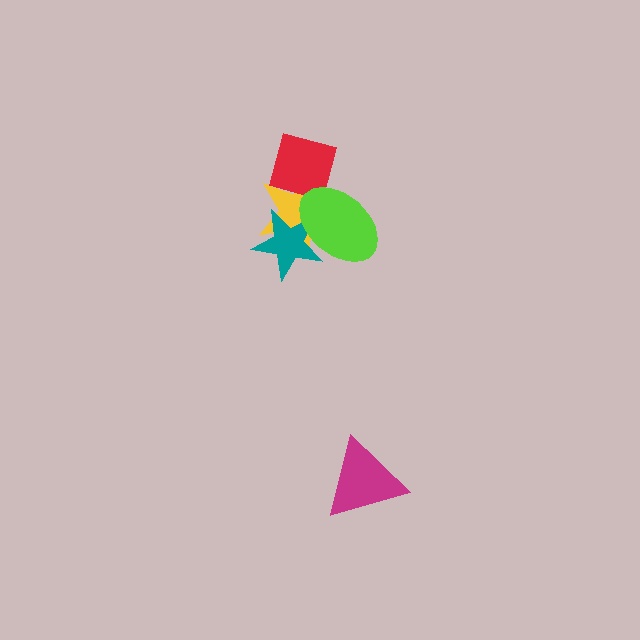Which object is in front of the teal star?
The lime ellipse is in front of the teal star.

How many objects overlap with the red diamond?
2 objects overlap with the red diamond.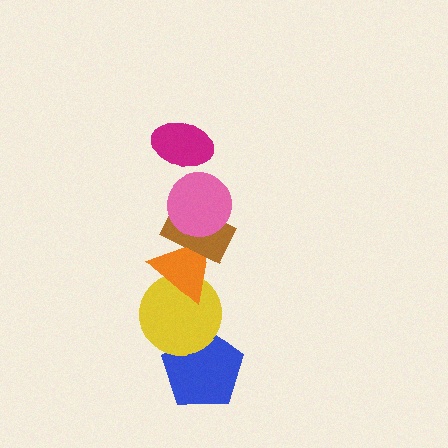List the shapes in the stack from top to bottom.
From top to bottom: the magenta ellipse, the pink circle, the brown rectangle, the orange triangle, the yellow circle, the blue pentagon.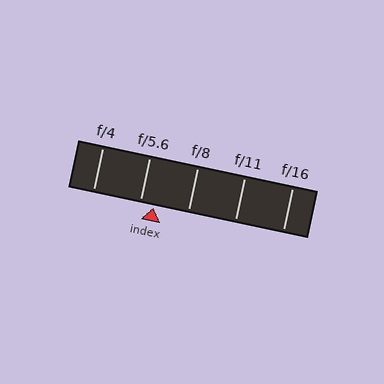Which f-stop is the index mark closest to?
The index mark is closest to f/5.6.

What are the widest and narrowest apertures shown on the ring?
The widest aperture shown is f/4 and the narrowest is f/16.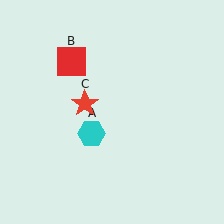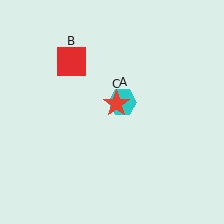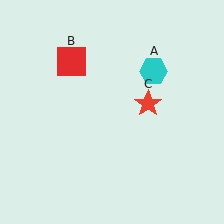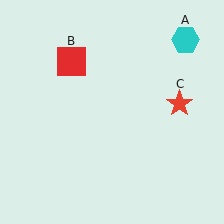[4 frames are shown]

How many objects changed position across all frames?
2 objects changed position: cyan hexagon (object A), red star (object C).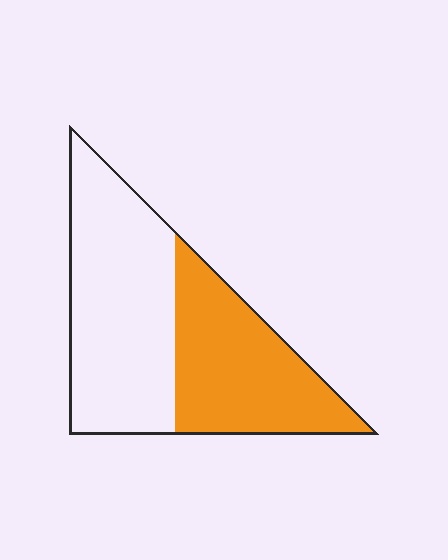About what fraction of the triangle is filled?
About two fifths (2/5).